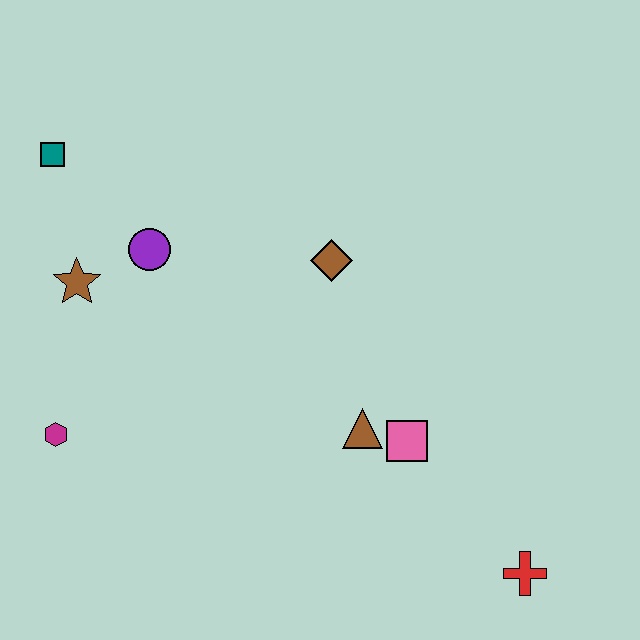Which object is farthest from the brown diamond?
The red cross is farthest from the brown diamond.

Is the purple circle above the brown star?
Yes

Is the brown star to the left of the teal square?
No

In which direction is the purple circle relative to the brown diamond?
The purple circle is to the left of the brown diamond.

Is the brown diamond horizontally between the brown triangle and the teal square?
Yes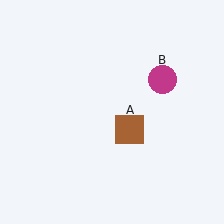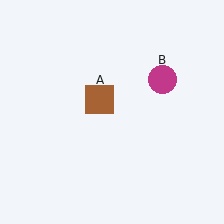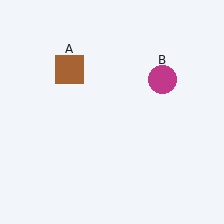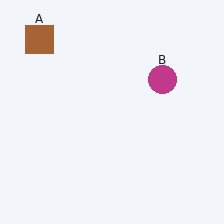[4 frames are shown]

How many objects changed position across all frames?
1 object changed position: brown square (object A).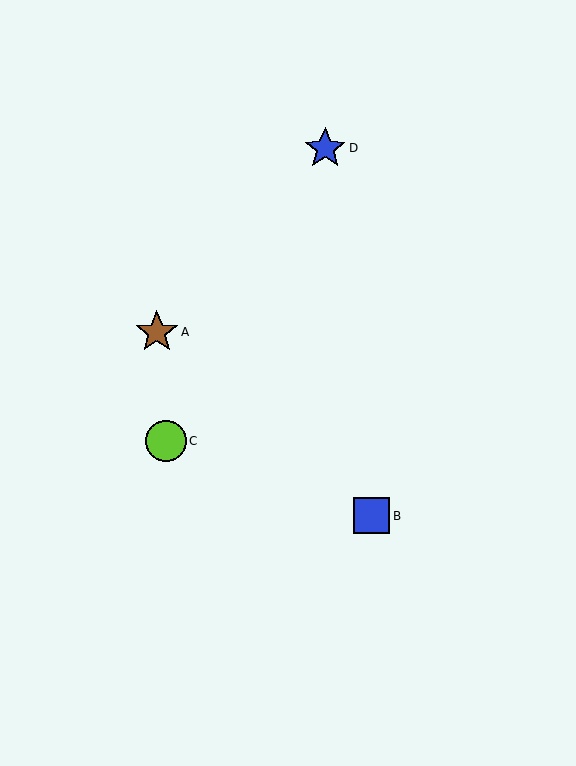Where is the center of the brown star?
The center of the brown star is at (157, 332).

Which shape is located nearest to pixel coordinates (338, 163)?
The blue star (labeled D) at (325, 148) is nearest to that location.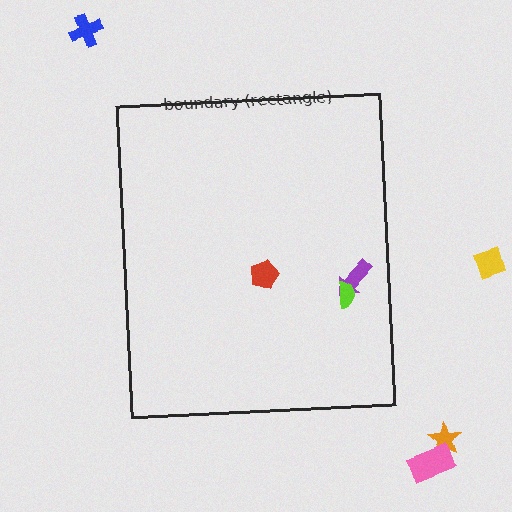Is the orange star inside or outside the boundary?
Outside.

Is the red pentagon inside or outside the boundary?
Inside.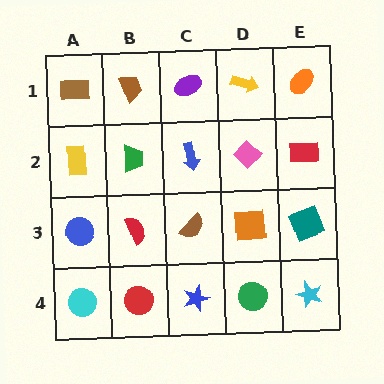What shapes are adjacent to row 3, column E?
A red rectangle (row 2, column E), a cyan star (row 4, column E), an orange square (row 3, column D).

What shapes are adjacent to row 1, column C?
A blue arrow (row 2, column C), a brown trapezoid (row 1, column B), a yellow arrow (row 1, column D).